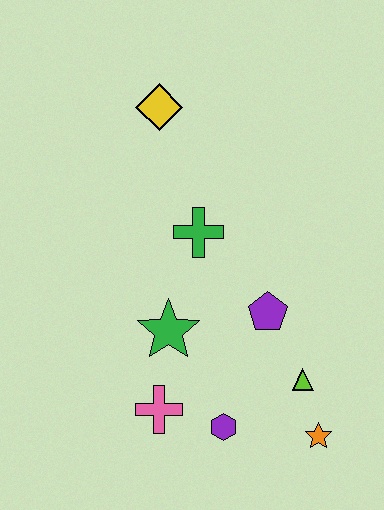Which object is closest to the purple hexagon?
The pink cross is closest to the purple hexagon.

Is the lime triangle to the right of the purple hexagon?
Yes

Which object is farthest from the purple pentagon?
The yellow diamond is farthest from the purple pentagon.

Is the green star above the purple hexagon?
Yes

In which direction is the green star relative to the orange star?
The green star is to the left of the orange star.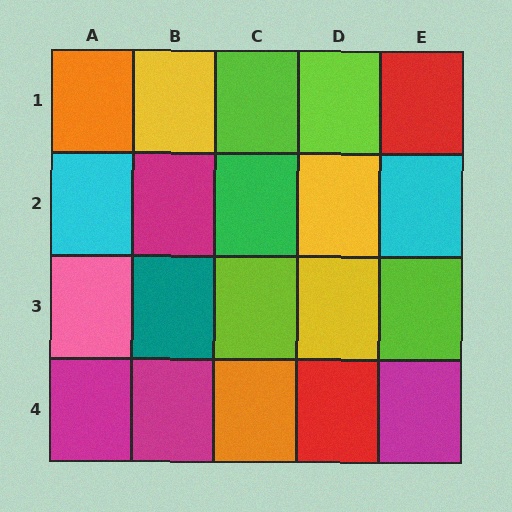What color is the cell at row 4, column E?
Magenta.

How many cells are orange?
2 cells are orange.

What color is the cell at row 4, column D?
Red.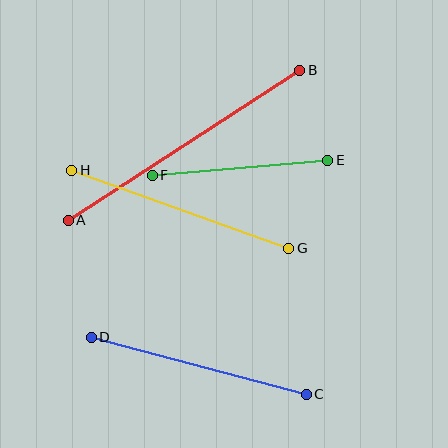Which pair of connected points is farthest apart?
Points A and B are farthest apart.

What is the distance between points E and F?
The distance is approximately 176 pixels.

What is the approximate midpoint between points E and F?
The midpoint is at approximately (240, 168) pixels.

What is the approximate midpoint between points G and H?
The midpoint is at approximately (180, 209) pixels.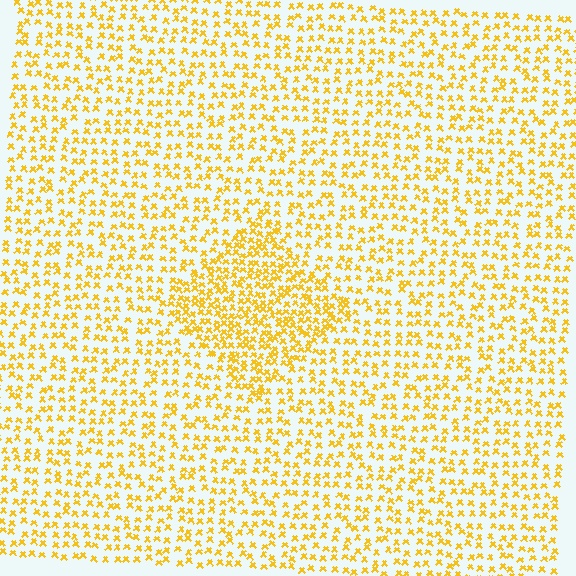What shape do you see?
I see a diamond.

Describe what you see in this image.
The image contains small yellow elements arranged at two different densities. A diamond-shaped region is visible where the elements are more densely packed than the surrounding area.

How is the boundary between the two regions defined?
The boundary is defined by a change in element density (approximately 1.8x ratio). All elements are the same color, size, and shape.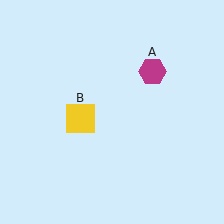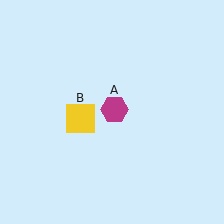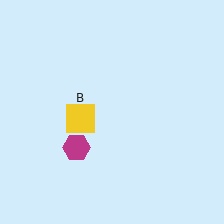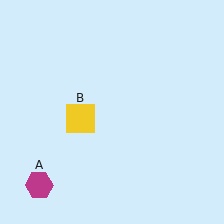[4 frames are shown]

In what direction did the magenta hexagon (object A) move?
The magenta hexagon (object A) moved down and to the left.